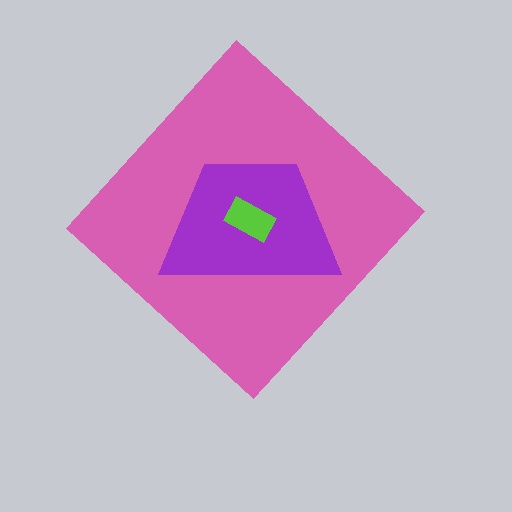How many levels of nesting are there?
3.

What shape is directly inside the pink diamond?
The purple trapezoid.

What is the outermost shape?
The pink diamond.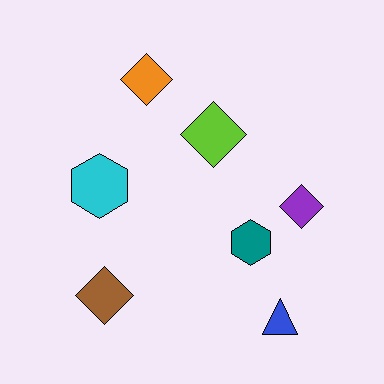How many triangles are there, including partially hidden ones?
There is 1 triangle.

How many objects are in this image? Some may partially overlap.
There are 7 objects.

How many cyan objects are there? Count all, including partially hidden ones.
There is 1 cyan object.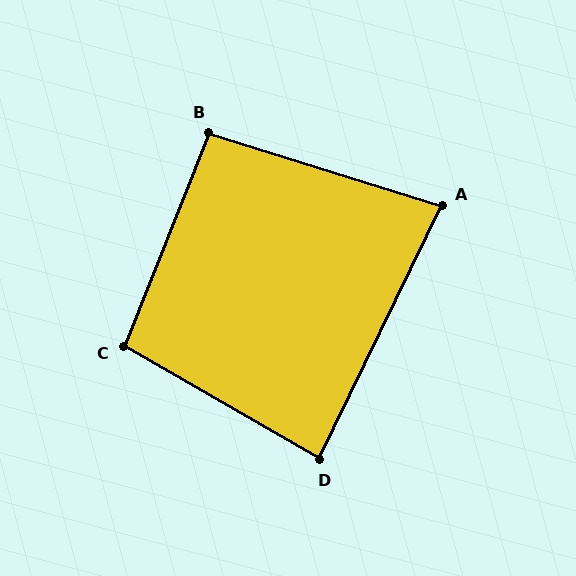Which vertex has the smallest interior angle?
A, at approximately 82 degrees.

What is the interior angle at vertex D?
Approximately 86 degrees (approximately right).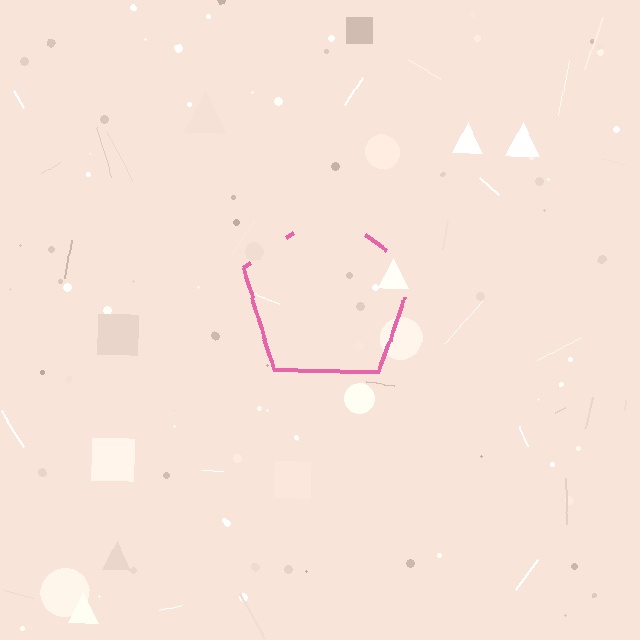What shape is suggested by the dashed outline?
The dashed outline suggests a pentagon.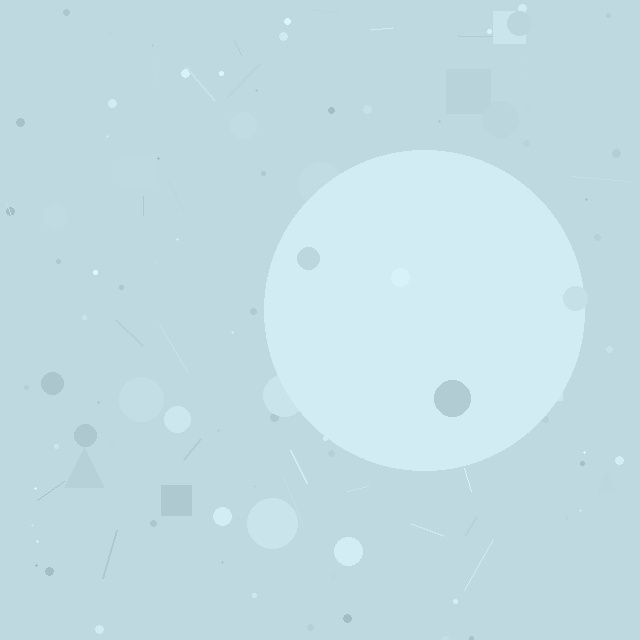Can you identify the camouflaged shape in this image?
The camouflaged shape is a circle.